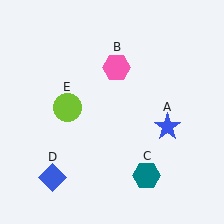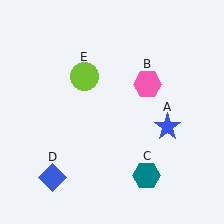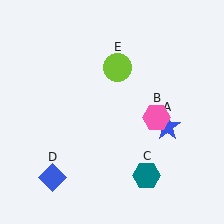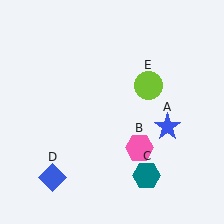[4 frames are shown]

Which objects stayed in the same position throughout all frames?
Blue star (object A) and teal hexagon (object C) and blue diamond (object D) remained stationary.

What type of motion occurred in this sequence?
The pink hexagon (object B), lime circle (object E) rotated clockwise around the center of the scene.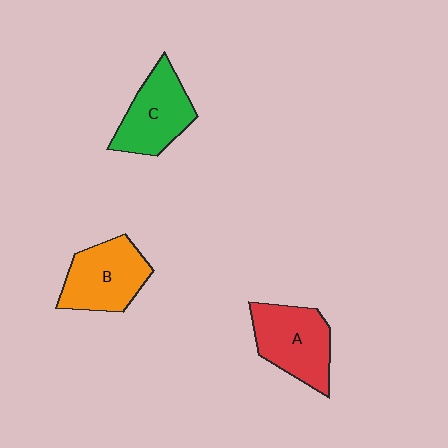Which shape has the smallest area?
Shape C (green).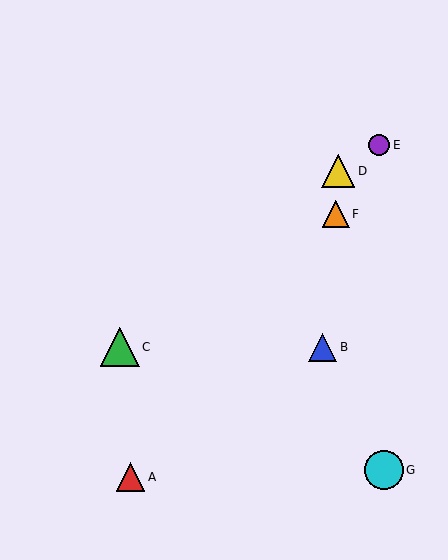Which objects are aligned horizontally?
Objects B, C are aligned horizontally.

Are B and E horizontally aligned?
No, B is at y≈347 and E is at y≈145.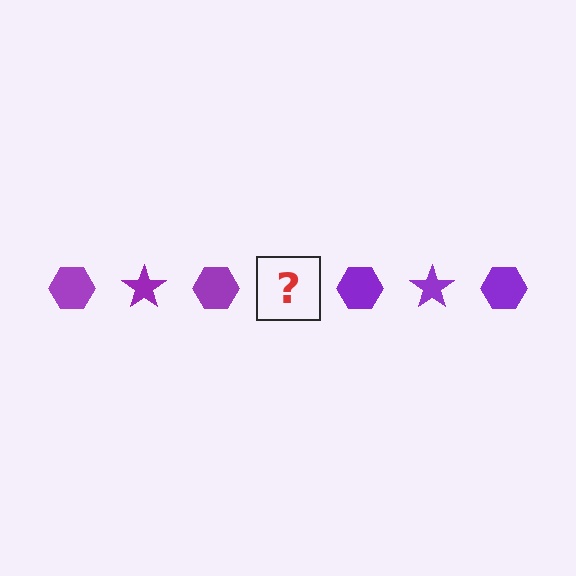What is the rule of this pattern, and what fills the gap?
The rule is that the pattern cycles through hexagon, star shapes in purple. The gap should be filled with a purple star.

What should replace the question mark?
The question mark should be replaced with a purple star.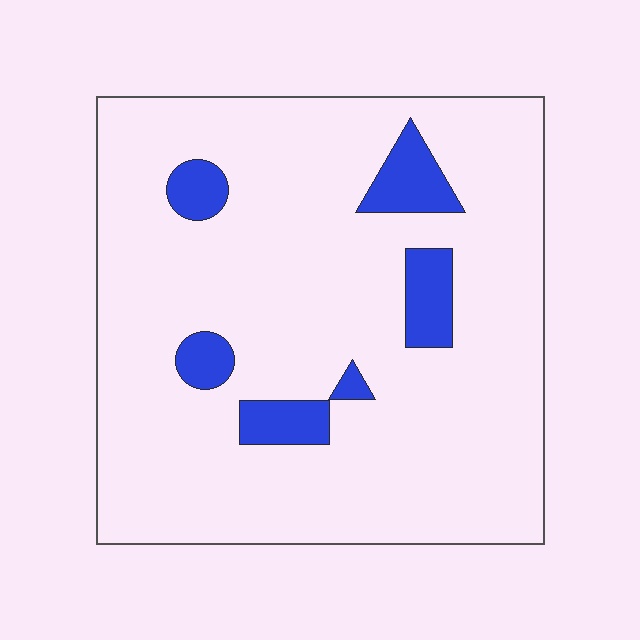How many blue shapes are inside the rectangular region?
6.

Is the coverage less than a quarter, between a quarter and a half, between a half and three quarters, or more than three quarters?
Less than a quarter.